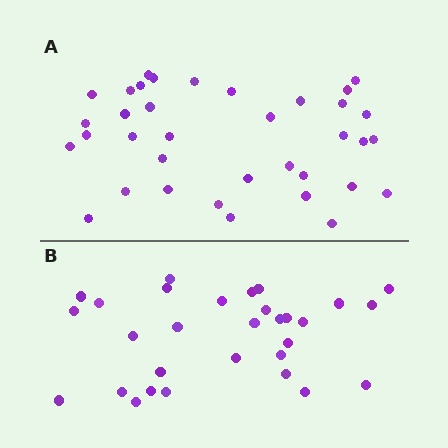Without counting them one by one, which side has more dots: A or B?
Region A (the top region) has more dots.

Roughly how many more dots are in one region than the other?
Region A has about 6 more dots than region B.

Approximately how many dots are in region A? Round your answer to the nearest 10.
About 40 dots. (The exact count is 36, which rounds to 40.)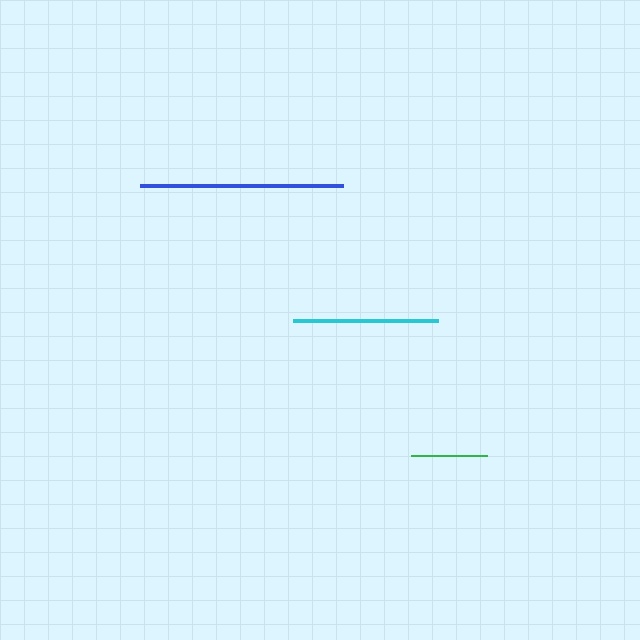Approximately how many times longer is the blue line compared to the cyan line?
The blue line is approximately 1.4 times the length of the cyan line.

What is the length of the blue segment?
The blue segment is approximately 202 pixels long.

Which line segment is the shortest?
The green line is the shortest at approximately 76 pixels.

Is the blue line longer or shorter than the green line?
The blue line is longer than the green line.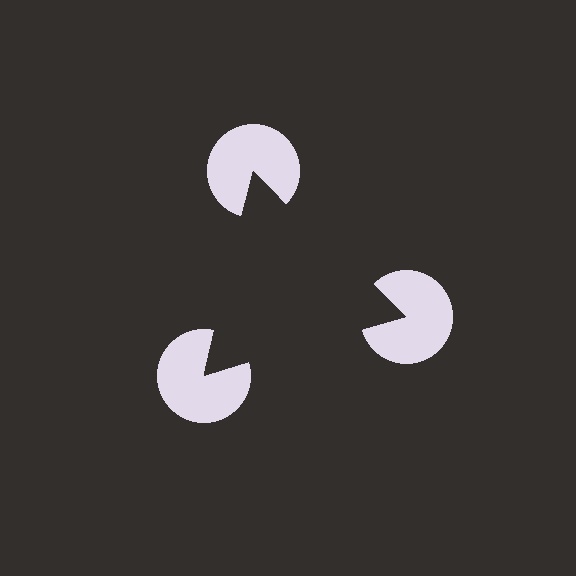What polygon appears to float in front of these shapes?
An illusory triangle — its edges are inferred from the aligned wedge cuts in the pac-man discs, not physically drawn.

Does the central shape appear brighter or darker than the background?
It typically appears slightly darker than the background, even though no actual brightness change is drawn.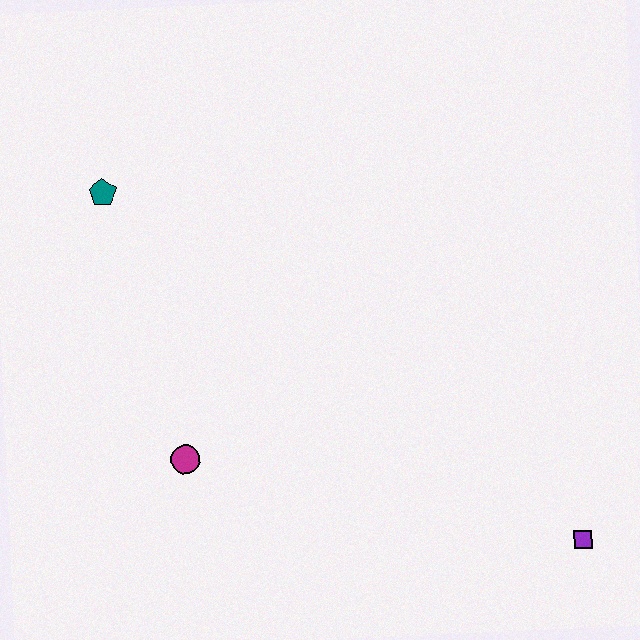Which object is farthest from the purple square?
The teal pentagon is farthest from the purple square.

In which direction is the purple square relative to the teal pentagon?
The purple square is to the right of the teal pentagon.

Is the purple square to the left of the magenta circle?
No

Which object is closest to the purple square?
The magenta circle is closest to the purple square.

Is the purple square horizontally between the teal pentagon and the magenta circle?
No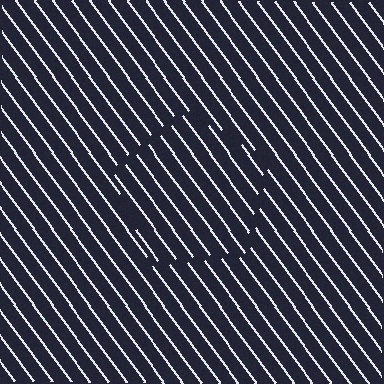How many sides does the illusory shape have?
5 sides — the line-ends trace a pentagon.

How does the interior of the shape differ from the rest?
The interior of the shape contains the same grating, shifted by half a period — the contour is defined by the phase discontinuity where line-ends from the inner and outer gratings abut.